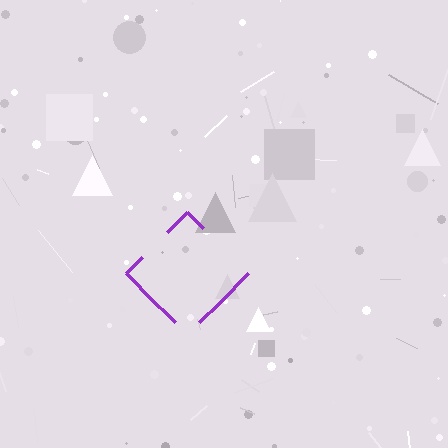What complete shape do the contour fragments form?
The contour fragments form a diamond.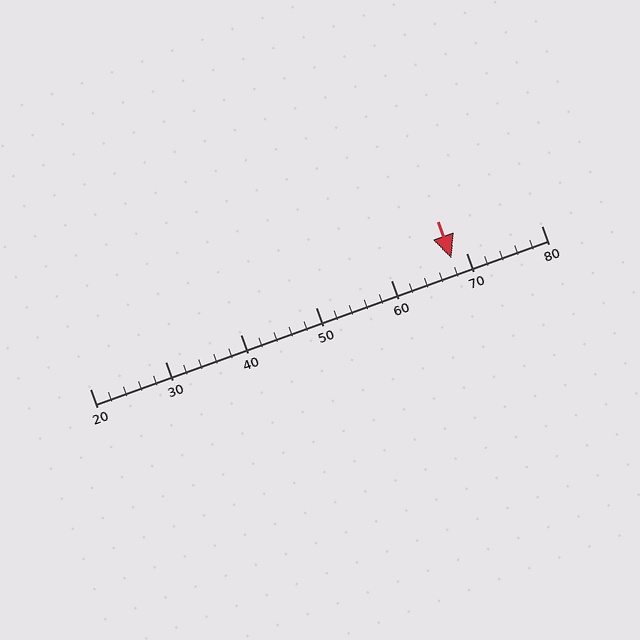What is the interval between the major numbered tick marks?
The major tick marks are spaced 10 units apart.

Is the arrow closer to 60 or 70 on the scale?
The arrow is closer to 70.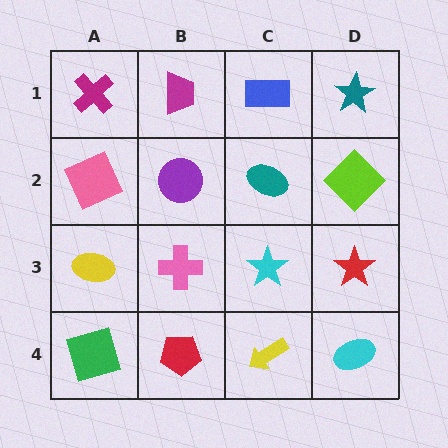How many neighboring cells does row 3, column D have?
3.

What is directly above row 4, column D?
A red star.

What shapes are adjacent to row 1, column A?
A pink square (row 2, column A), a magenta trapezoid (row 1, column B).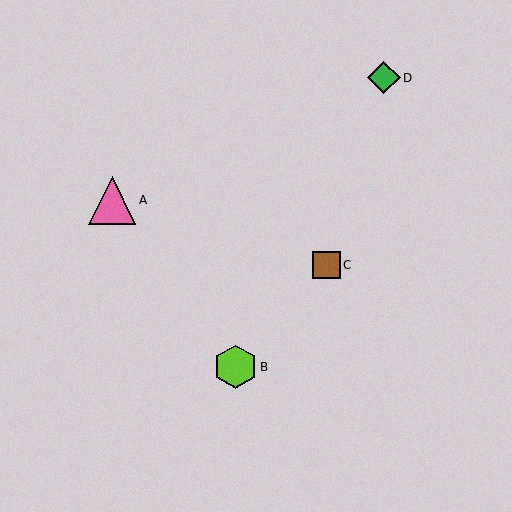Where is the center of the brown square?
The center of the brown square is at (326, 265).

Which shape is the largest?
The pink triangle (labeled A) is the largest.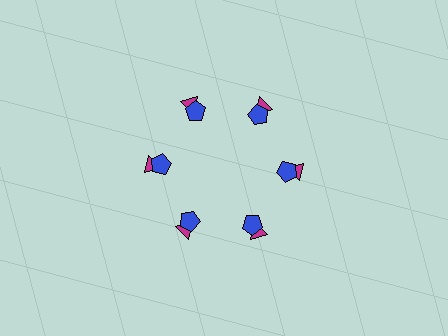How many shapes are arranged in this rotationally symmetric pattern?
There are 12 shapes, arranged in 6 groups of 2.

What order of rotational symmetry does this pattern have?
This pattern has 6-fold rotational symmetry.